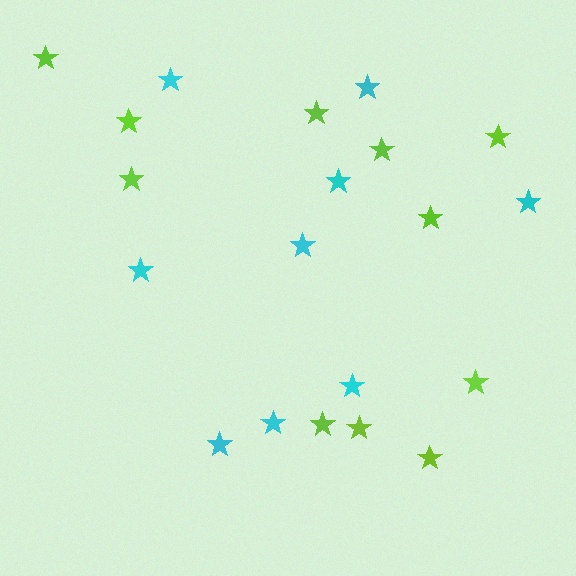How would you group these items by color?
There are 2 groups: one group of lime stars (11) and one group of cyan stars (9).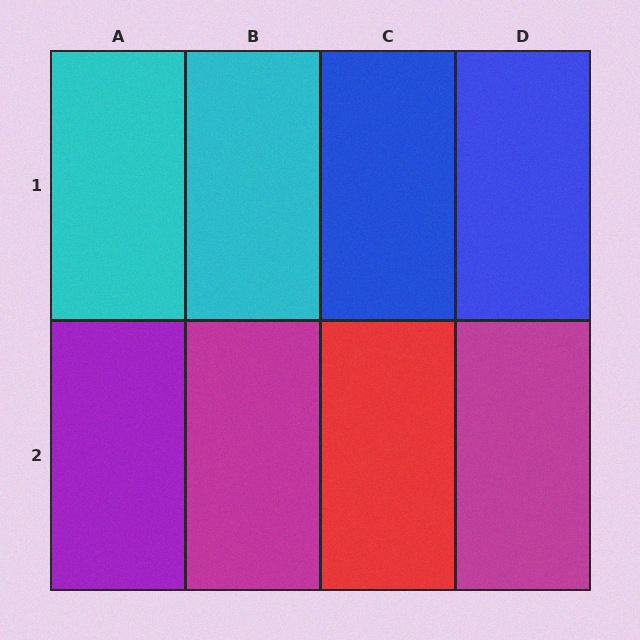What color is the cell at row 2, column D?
Magenta.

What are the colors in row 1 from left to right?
Cyan, cyan, blue, blue.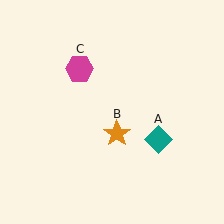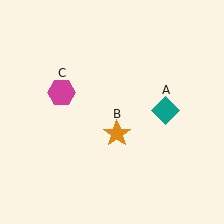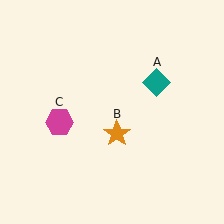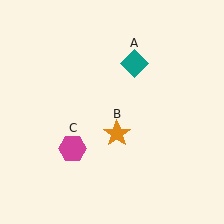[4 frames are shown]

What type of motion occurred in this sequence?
The teal diamond (object A), magenta hexagon (object C) rotated counterclockwise around the center of the scene.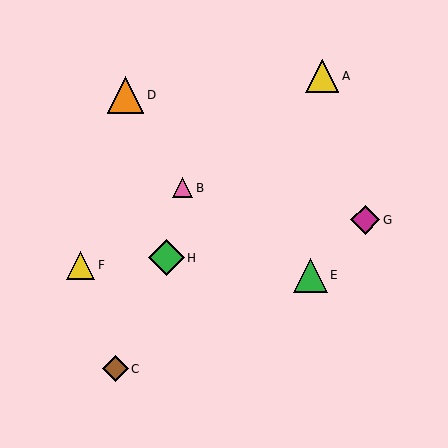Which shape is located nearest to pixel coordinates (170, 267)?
The green diamond (labeled H) at (166, 258) is nearest to that location.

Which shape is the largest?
The orange triangle (labeled D) is the largest.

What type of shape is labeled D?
Shape D is an orange triangle.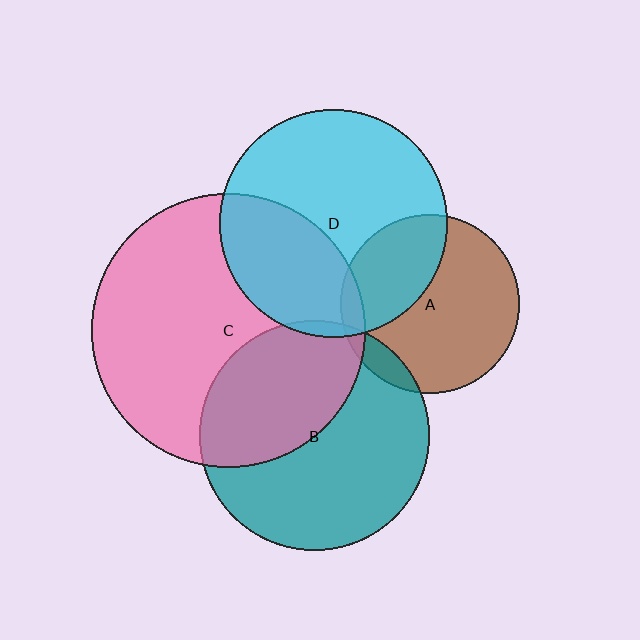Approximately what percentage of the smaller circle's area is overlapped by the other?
Approximately 35%.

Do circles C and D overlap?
Yes.